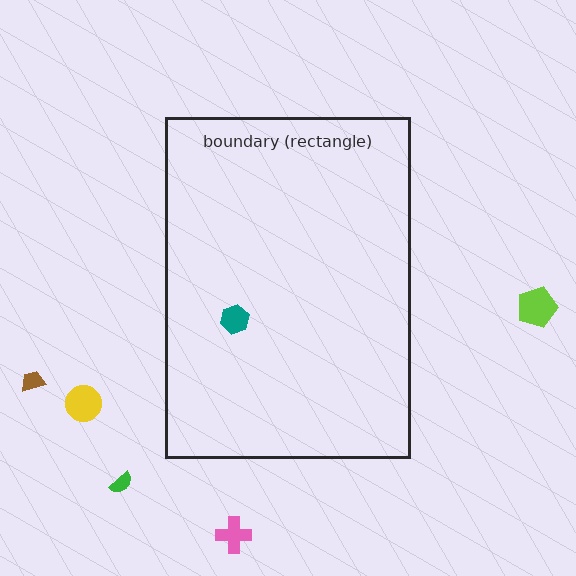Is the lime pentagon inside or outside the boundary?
Outside.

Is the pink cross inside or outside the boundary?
Outside.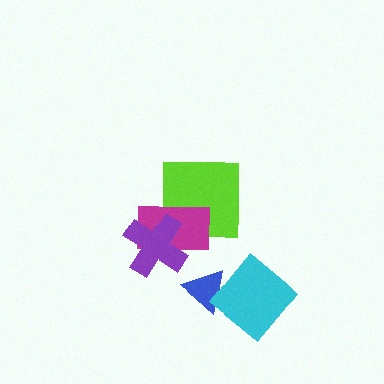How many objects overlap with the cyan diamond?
1 object overlaps with the cyan diamond.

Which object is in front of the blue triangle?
The cyan diamond is in front of the blue triangle.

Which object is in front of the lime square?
The magenta rectangle is in front of the lime square.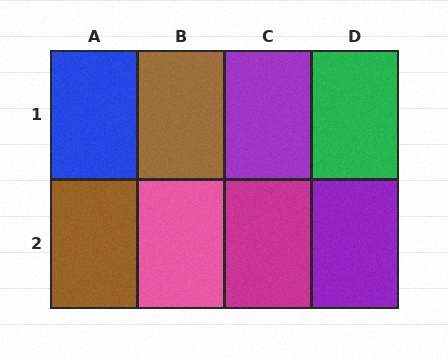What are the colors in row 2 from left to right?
Brown, pink, magenta, purple.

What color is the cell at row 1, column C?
Purple.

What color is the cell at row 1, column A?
Blue.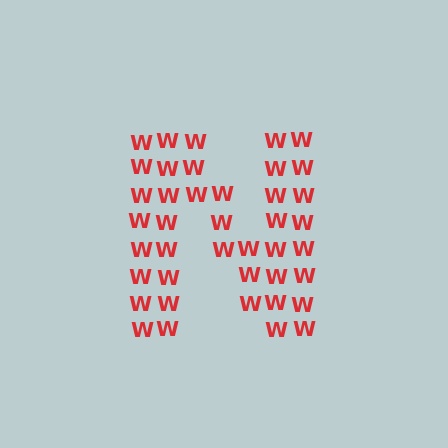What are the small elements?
The small elements are letter W's.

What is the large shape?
The large shape is the letter N.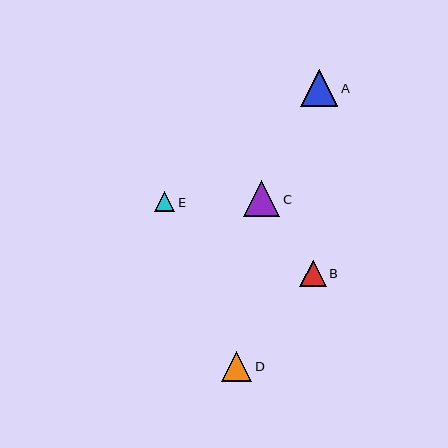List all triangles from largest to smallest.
From largest to smallest: A, C, D, B, E.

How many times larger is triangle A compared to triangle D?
Triangle A is approximately 1.2 times the size of triangle D.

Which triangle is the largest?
Triangle A is the largest with a size of approximately 37 pixels.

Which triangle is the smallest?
Triangle E is the smallest with a size of approximately 21 pixels.